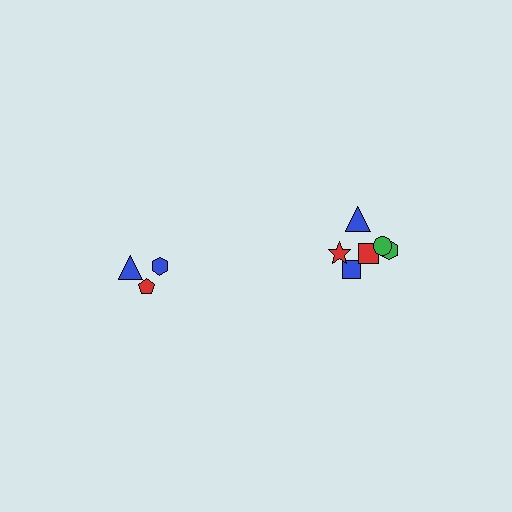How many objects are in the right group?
There are 6 objects.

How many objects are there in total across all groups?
There are 9 objects.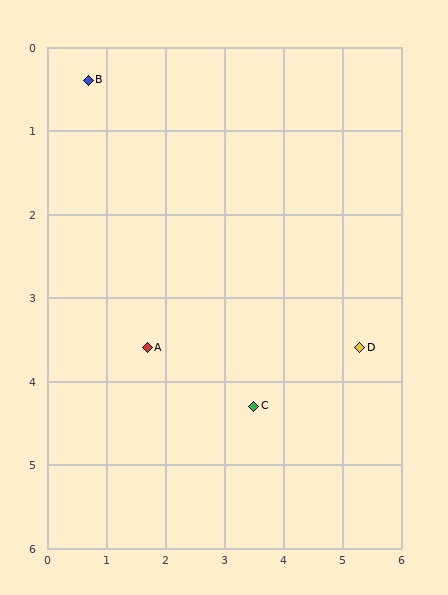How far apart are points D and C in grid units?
Points D and C are about 1.9 grid units apart.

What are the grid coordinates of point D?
Point D is at approximately (5.3, 3.6).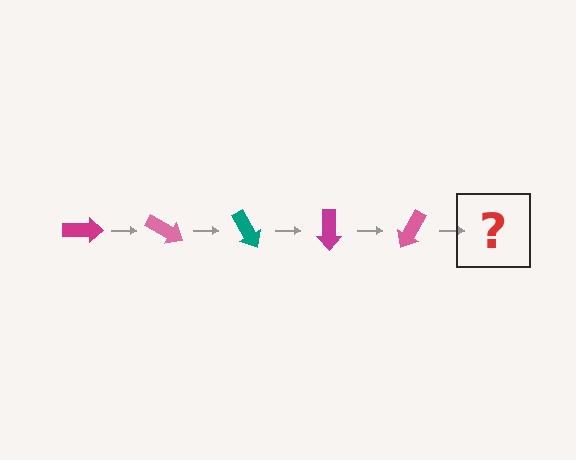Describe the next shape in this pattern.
It should be a teal arrow, rotated 150 degrees from the start.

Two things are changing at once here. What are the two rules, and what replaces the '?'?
The two rules are that it rotates 30 degrees each step and the color cycles through magenta, pink, and teal. The '?' should be a teal arrow, rotated 150 degrees from the start.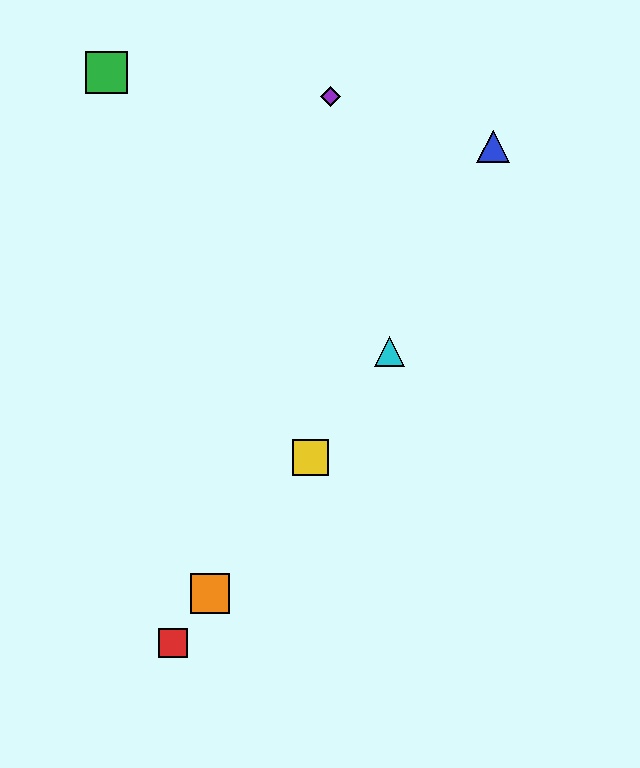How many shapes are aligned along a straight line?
4 shapes (the red square, the yellow square, the orange square, the cyan triangle) are aligned along a straight line.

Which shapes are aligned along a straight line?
The red square, the yellow square, the orange square, the cyan triangle are aligned along a straight line.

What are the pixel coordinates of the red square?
The red square is at (173, 643).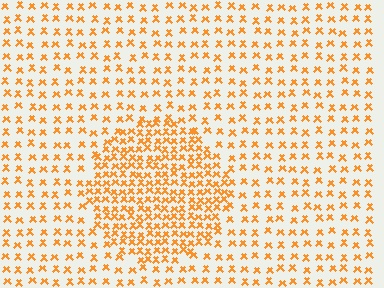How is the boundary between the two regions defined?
The boundary is defined by a change in element density (approximately 2.2x ratio). All elements are the same color, size, and shape.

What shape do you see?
I see a circle.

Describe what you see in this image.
The image contains small orange elements arranged at two different densities. A circle-shaped region is visible where the elements are more densely packed than the surrounding area.